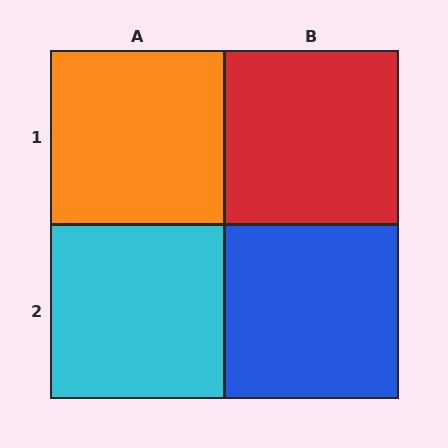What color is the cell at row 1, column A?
Orange.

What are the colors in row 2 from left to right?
Cyan, blue.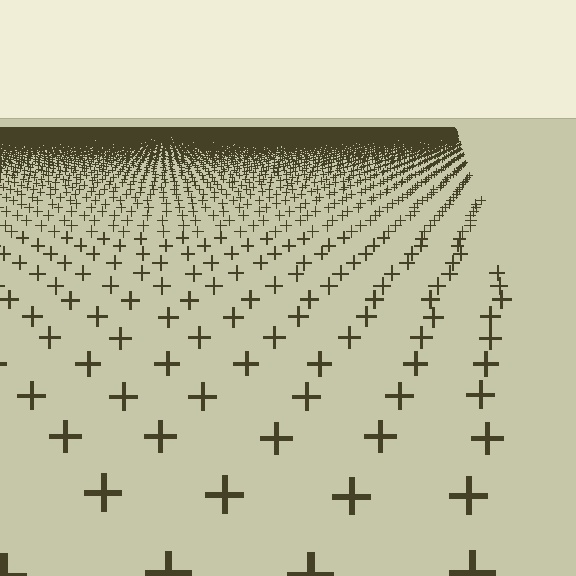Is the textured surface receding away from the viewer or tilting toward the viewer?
The surface is receding away from the viewer. Texture elements get smaller and denser toward the top.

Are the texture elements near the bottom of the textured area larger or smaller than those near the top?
Larger. Near the bottom, elements are closer to the viewer and appear at a bigger on-screen size.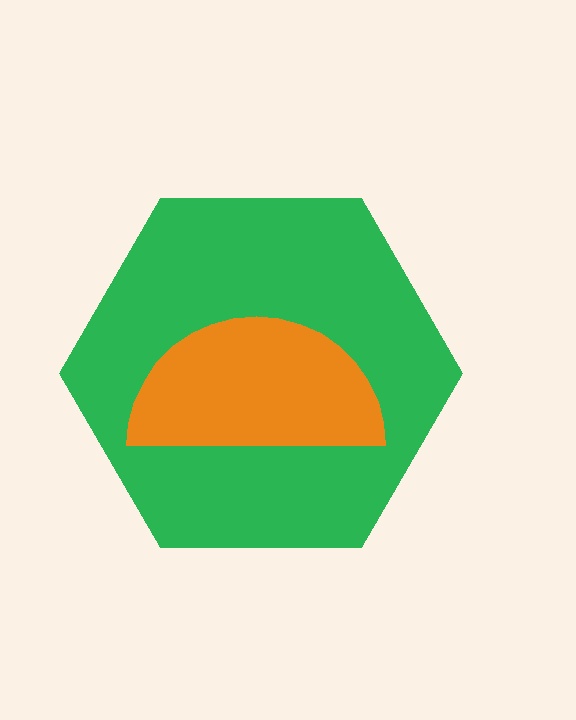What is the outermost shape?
The green hexagon.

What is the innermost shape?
The orange semicircle.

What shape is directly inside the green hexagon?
The orange semicircle.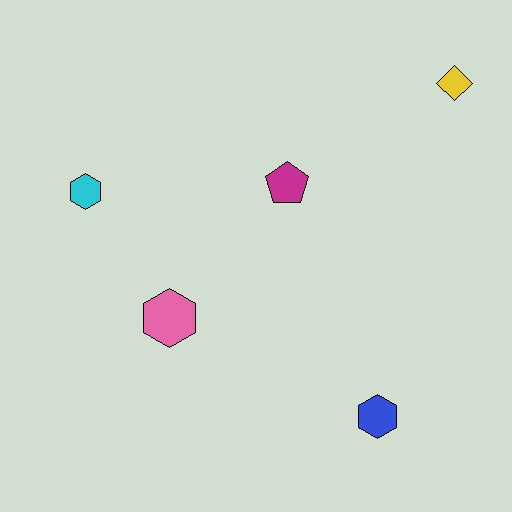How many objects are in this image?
There are 5 objects.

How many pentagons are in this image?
There is 1 pentagon.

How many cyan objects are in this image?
There is 1 cyan object.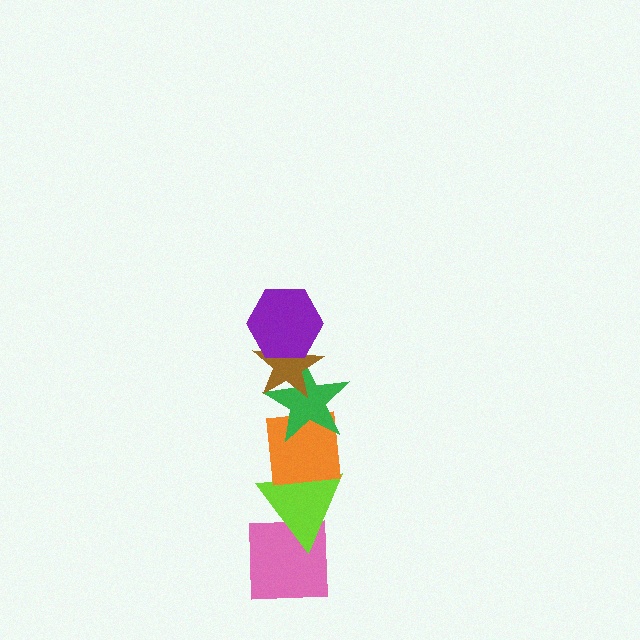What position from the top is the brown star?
The brown star is 2nd from the top.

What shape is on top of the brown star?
The purple hexagon is on top of the brown star.